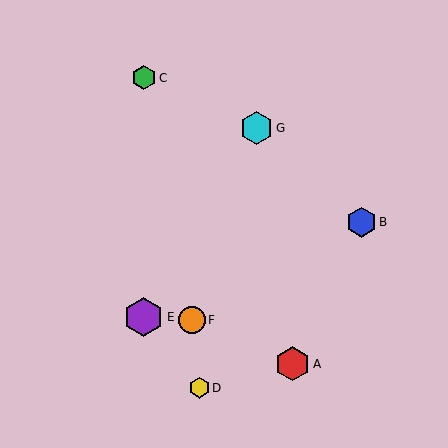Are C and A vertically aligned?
No, C is at x≈144 and A is at x≈293.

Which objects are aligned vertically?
Objects C, E are aligned vertically.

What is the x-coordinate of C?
Object C is at x≈144.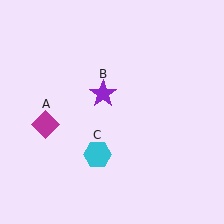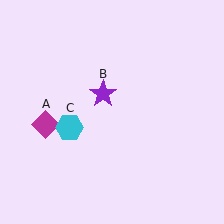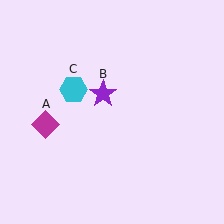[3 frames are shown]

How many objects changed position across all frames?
1 object changed position: cyan hexagon (object C).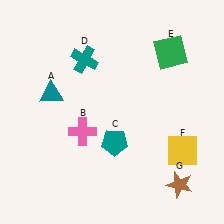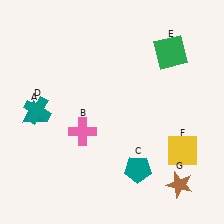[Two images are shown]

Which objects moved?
The objects that moved are: the teal triangle (A), the teal pentagon (C), the teal cross (D).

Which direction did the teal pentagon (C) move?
The teal pentagon (C) moved down.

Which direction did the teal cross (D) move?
The teal cross (D) moved down.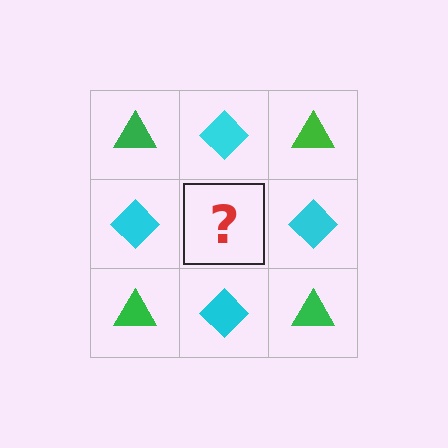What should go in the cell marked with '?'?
The missing cell should contain a green triangle.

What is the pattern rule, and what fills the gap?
The rule is that it alternates green triangle and cyan diamond in a checkerboard pattern. The gap should be filled with a green triangle.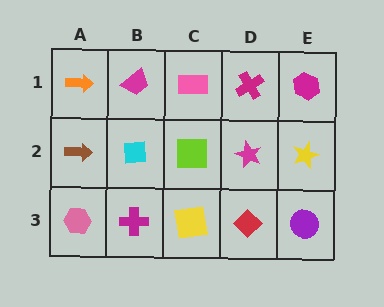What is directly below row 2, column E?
A purple circle.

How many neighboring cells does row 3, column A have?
2.